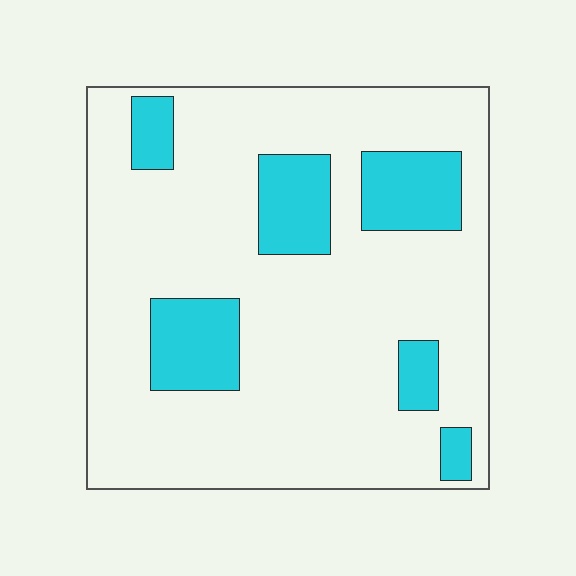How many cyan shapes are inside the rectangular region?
6.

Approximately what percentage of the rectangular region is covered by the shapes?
Approximately 20%.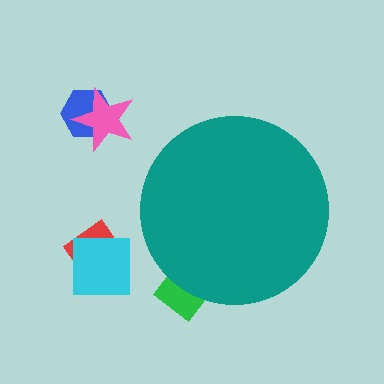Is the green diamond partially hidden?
Yes, the green diamond is partially hidden behind the teal circle.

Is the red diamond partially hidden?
No, the red diamond is fully visible.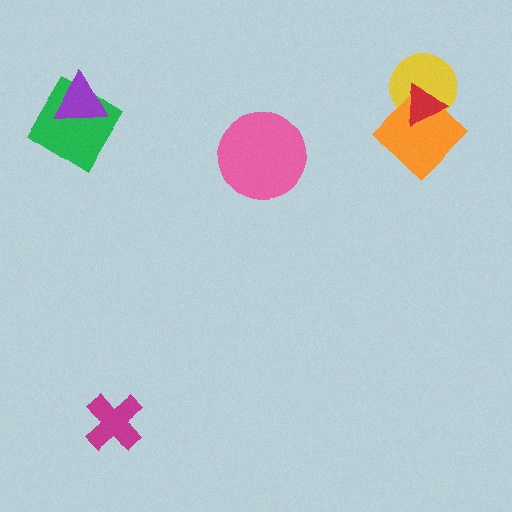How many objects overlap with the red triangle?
2 objects overlap with the red triangle.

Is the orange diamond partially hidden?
Yes, it is partially covered by another shape.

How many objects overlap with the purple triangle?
1 object overlaps with the purple triangle.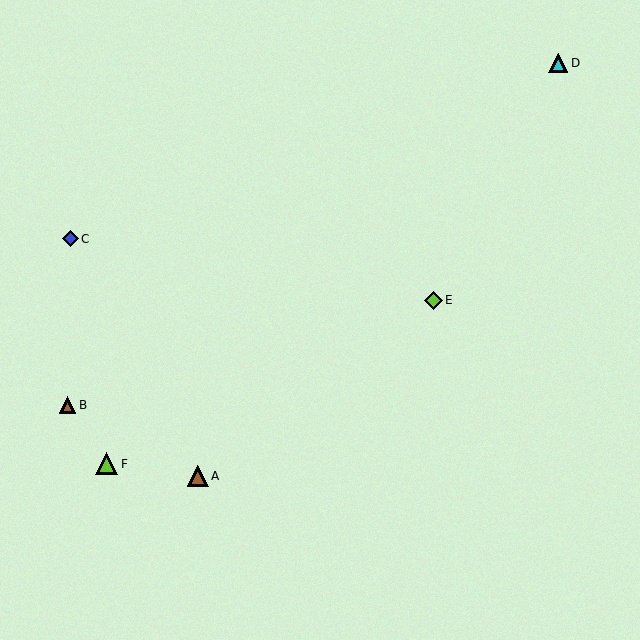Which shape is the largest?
The lime triangle (labeled F) is the largest.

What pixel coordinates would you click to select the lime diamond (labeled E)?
Click at (433, 300) to select the lime diamond E.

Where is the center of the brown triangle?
The center of the brown triangle is at (198, 476).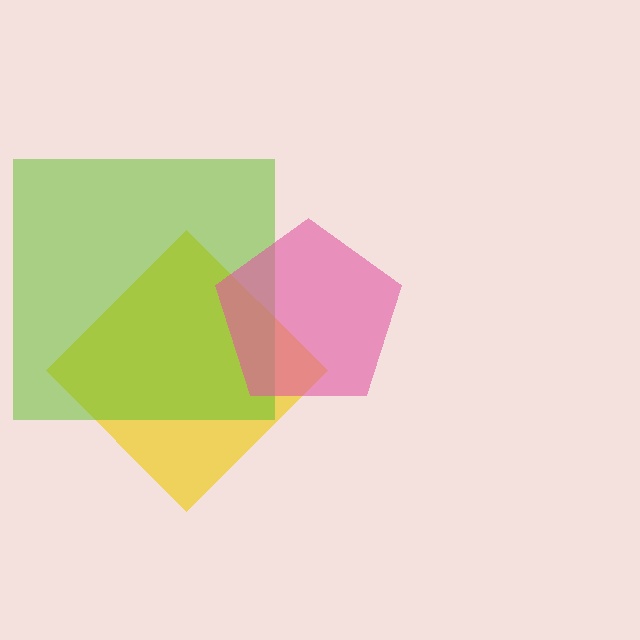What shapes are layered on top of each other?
The layered shapes are: a yellow diamond, a lime square, a pink pentagon.